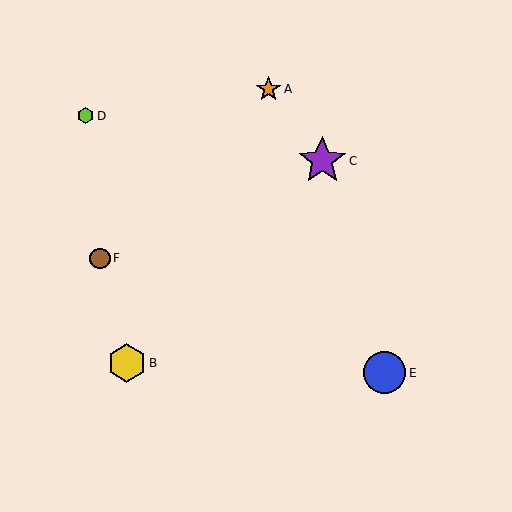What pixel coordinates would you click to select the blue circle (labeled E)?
Click at (385, 373) to select the blue circle E.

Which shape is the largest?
The purple star (labeled C) is the largest.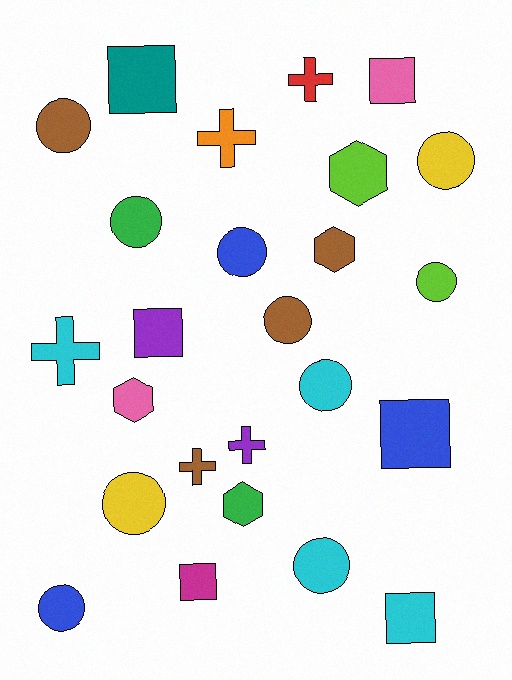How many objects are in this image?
There are 25 objects.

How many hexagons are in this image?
There are 4 hexagons.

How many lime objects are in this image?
There are 2 lime objects.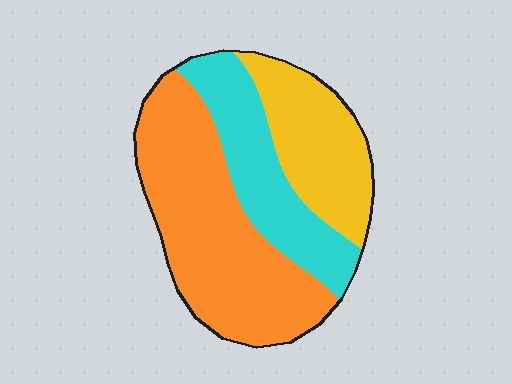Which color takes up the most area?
Orange, at roughly 50%.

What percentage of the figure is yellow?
Yellow covers roughly 25% of the figure.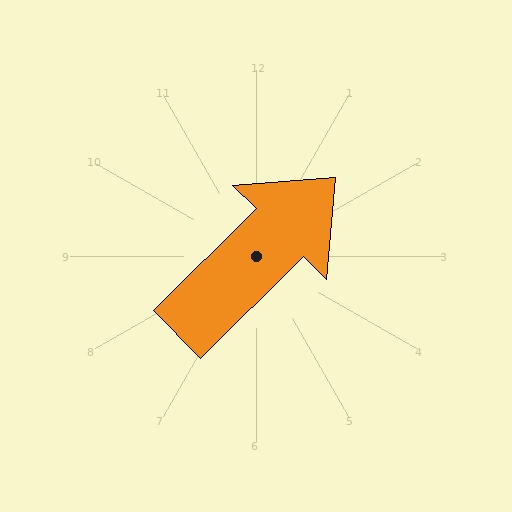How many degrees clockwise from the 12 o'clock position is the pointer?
Approximately 45 degrees.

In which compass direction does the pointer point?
Northeast.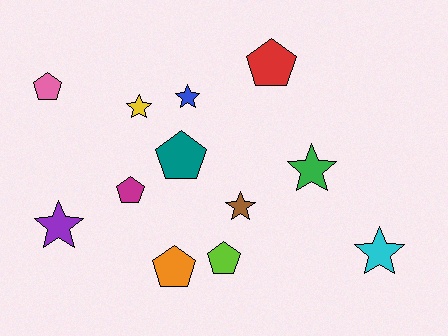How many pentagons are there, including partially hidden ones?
There are 6 pentagons.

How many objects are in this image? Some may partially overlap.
There are 12 objects.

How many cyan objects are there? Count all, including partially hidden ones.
There is 1 cyan object.